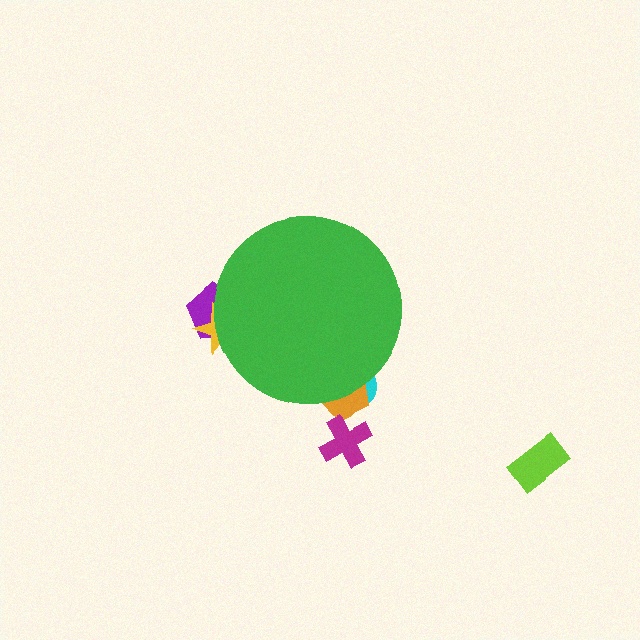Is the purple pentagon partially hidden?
Yes, the purple pentagon is partially hidden behind the green circle.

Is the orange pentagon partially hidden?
Yes, the orange pentagon is partially hidden behind the green circle.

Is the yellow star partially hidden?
Yes, the yellow star is partially hidden behind the green circle.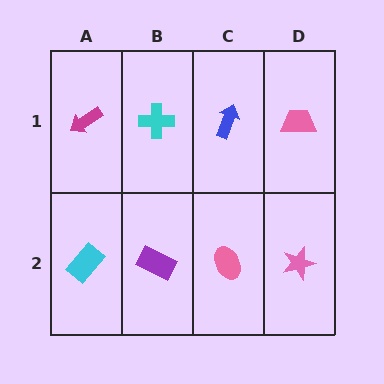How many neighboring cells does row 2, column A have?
2.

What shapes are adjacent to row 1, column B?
A purple rectangle (row 2, column B), a magenta arrow (row 1, column A), a blue arrow (row 1, column C).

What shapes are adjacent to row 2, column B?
A cyan cross (row 1, column B), a cyan rectangle (row 2, column A), a pink ellipse (row 2, column C).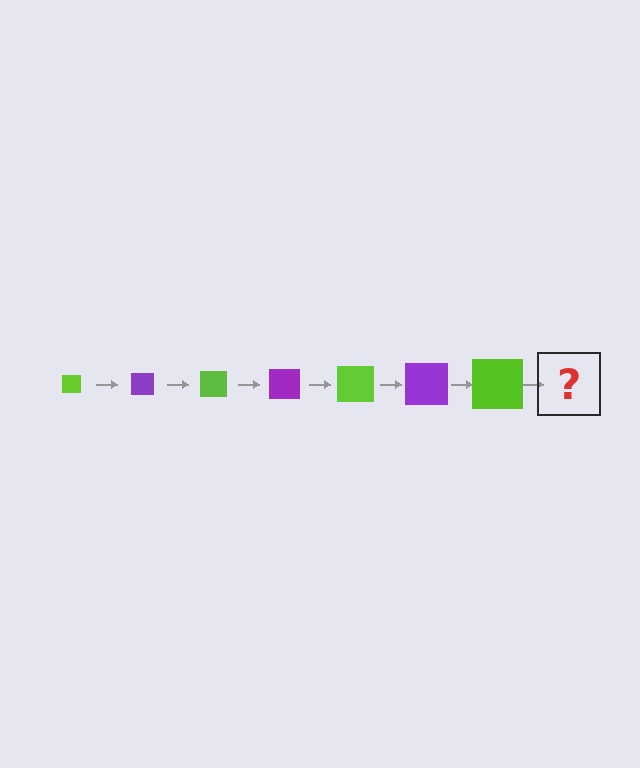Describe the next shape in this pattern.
It should be a purple square, larger than the previous one.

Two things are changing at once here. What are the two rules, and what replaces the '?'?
The two rules are that the square grows larger each step and the color cycles through lime and purple. The '?' should be a purple square, larger than the previous one.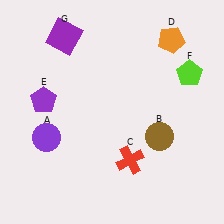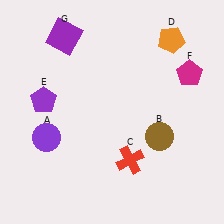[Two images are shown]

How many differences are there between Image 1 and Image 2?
There is 1 difference between the two images.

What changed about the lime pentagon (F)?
In Image 1, F is lime. In Image 2, it changed to magenta.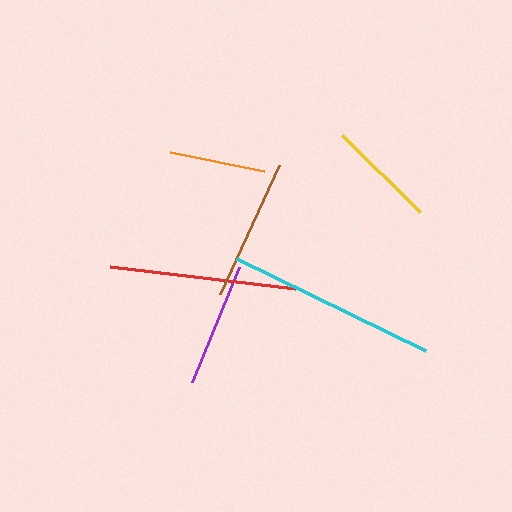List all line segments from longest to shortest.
From longest to shortest: cyan, red, brown, purple, yellow, orange.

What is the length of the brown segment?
The brown segment is approximately 142 pixels long.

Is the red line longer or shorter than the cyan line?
The cyan line is longer than the red line.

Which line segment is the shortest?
The orange line is the shortest at approximately 96 pixels.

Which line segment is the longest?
The cyan line is the longest at approximately 211 pixels.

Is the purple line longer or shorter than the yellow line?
The purple line is longer than the yellow line.